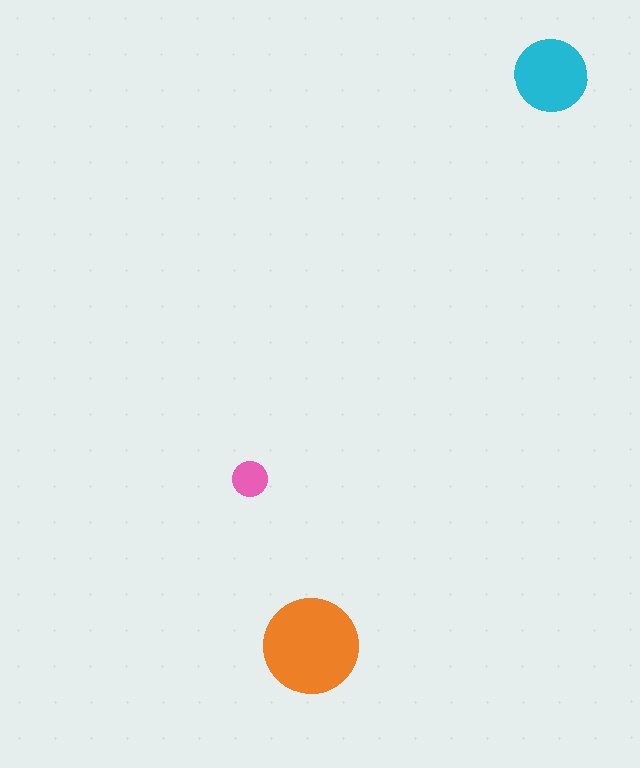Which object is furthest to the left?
The pink circle is leftmost.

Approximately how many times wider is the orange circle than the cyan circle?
About 1.5 times wider.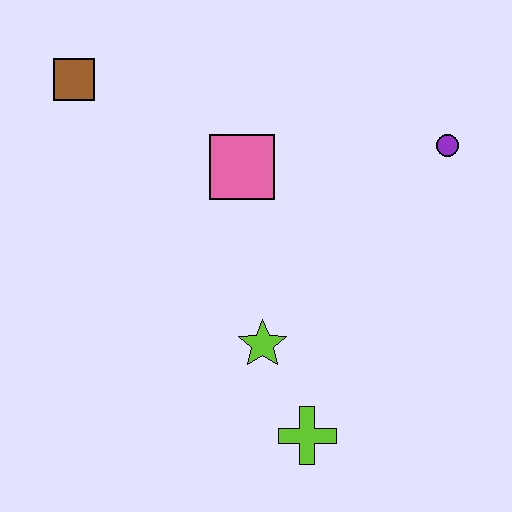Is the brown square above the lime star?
Yes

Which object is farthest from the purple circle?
The brown square is farthest from the purple circle.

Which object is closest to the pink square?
The lime star is closest to the pink square.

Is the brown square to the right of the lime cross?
No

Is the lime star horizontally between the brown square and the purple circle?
Yes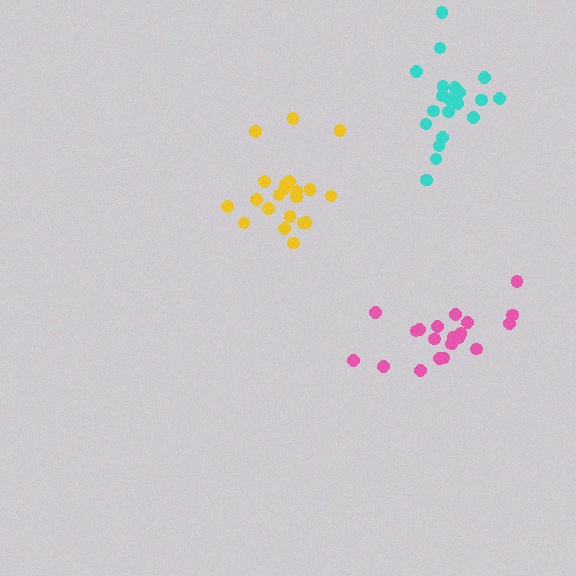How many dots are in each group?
Group 1: 21 dots, Group 2: 20 dots, Group 3: 21 dots (62 total).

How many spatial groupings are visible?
There are 3 spatial groupings.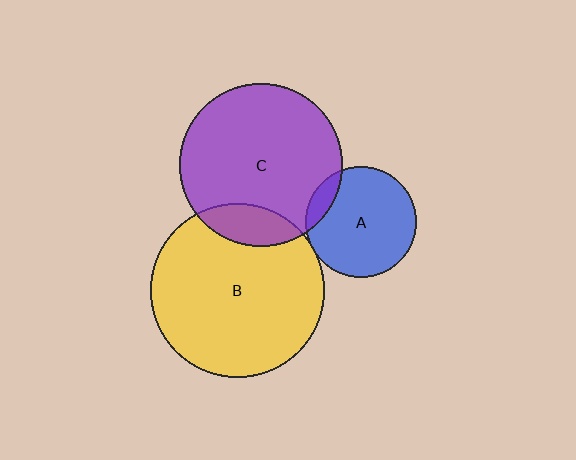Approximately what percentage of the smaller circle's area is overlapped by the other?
Approximately 10%.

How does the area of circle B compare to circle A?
Approximately 2.5 times.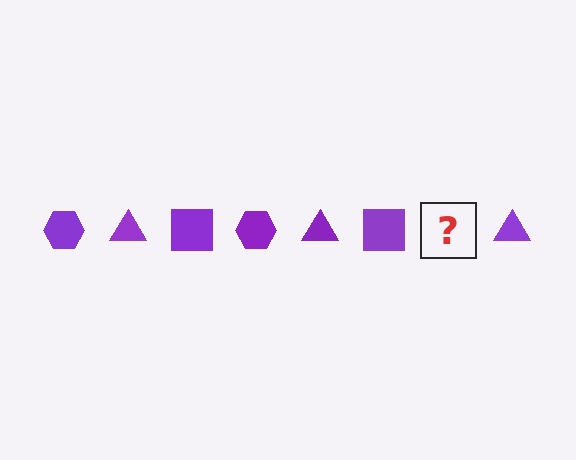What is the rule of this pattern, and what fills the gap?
The rule is that the pattern cycles through hexagon, triangle, square shapes in purple. The gap should be filled with a purple hexagon.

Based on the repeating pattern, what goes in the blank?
The blank should be a purple hexagon.